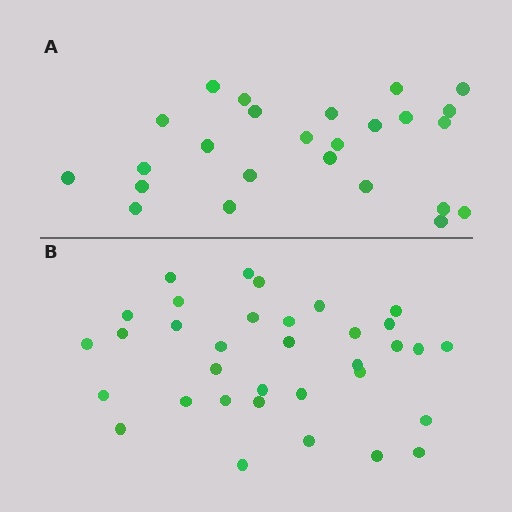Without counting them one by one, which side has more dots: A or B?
Region B (the bottom region) has more dots.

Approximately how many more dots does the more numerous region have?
Region B has roughly 8 or so more dots than region A.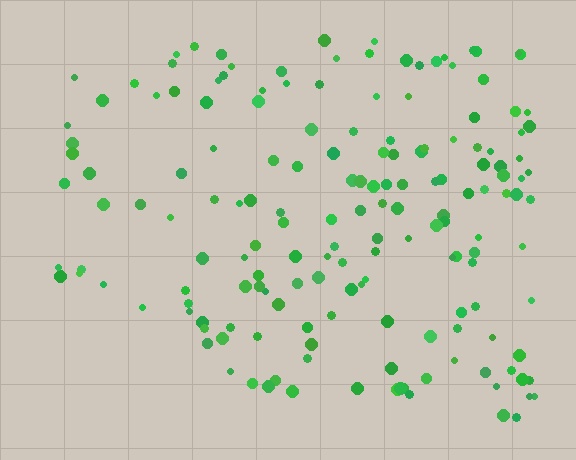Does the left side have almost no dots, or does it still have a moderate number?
Still a moderate number, just noticeably fewer than the right.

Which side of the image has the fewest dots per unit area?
The left.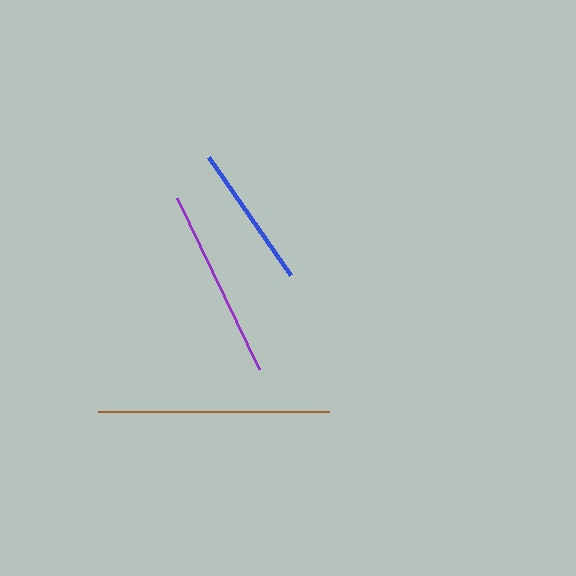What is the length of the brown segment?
The brown segment is approximately 231 pixels long.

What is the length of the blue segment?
The blue segment is approximately 144 pixels long.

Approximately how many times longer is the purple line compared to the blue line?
The purple line is approximately 1.3 times the length of the blue line.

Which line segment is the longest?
The brown line is the longest at approximately 231 pixels.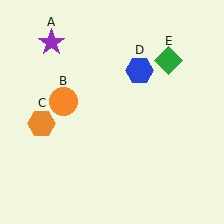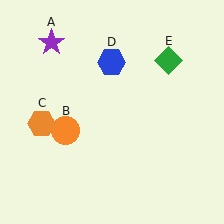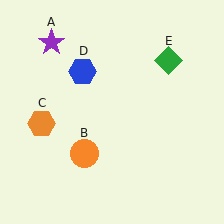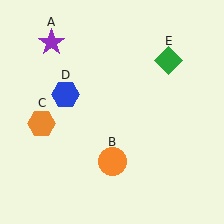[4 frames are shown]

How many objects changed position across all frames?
2 objects changed position: orange circle (object B), blue hexagon (object D).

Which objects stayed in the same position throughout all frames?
Purple star (object A) and orange hexagon (object C) and green diamond (object E) remained stationary.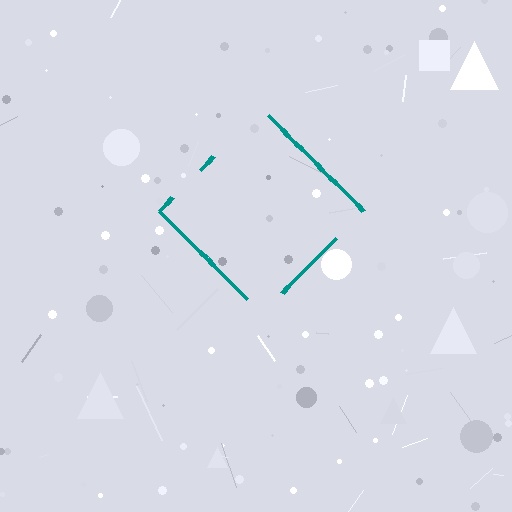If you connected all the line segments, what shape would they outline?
They would outline a diamond.